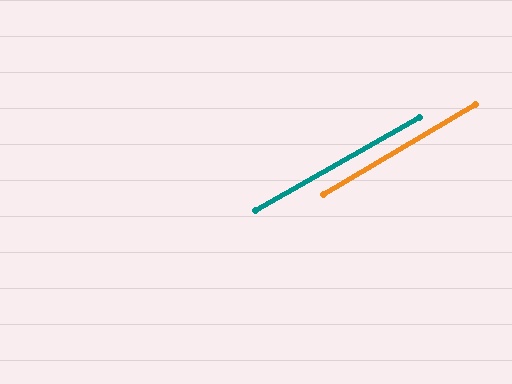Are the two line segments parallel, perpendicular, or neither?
Parallel — their directions differ by only 1.3°.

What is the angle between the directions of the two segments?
Approximately 1 degree.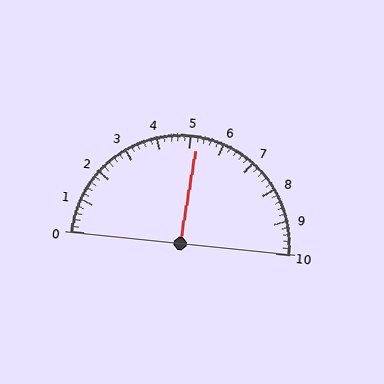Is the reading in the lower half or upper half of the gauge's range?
The reading is in the upper half of the range (0 to 10).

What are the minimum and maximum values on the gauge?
The gauge ranges from 0 to 10.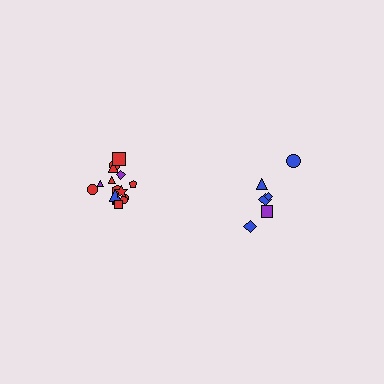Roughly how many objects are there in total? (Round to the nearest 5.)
Roughly 20 objects in total.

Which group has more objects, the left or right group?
The left group.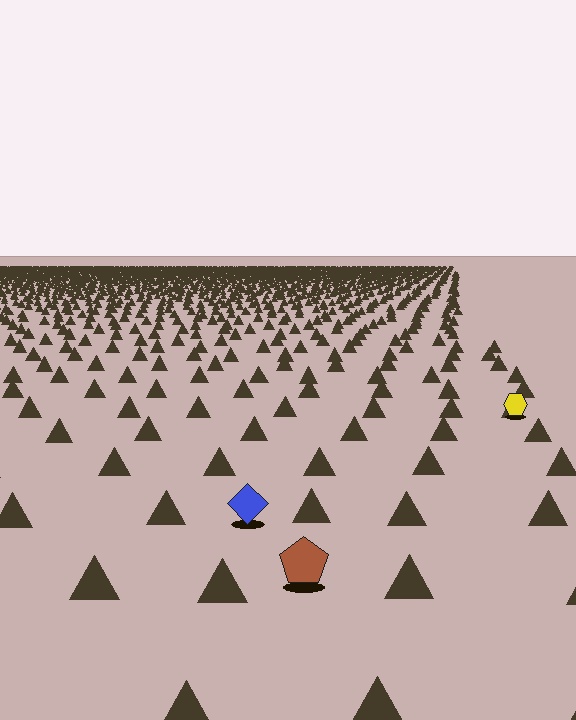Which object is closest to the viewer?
The brown pentagon is closest. The texture marks near it are larger and more spread out.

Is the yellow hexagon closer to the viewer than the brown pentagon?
No. The brown pentagon is closer — you can tell from the texture gradient: the ground texture is coarser near it.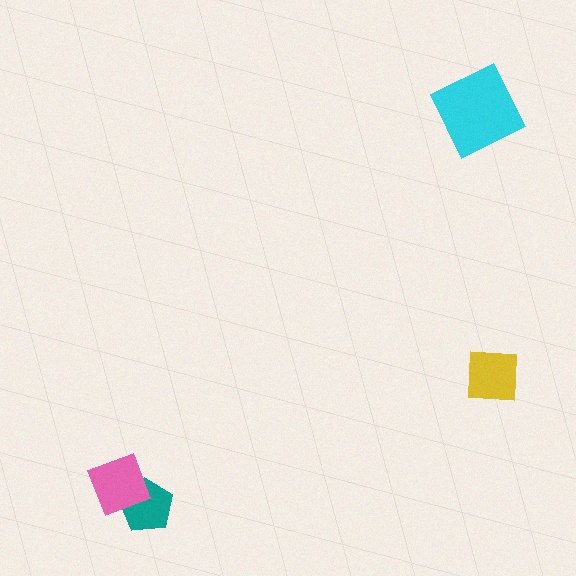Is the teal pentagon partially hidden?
Yes, it is partially covered by another shape.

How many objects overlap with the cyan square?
0 objects overlap with the cyan square.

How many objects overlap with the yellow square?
0 objects overlap with the yellow square.